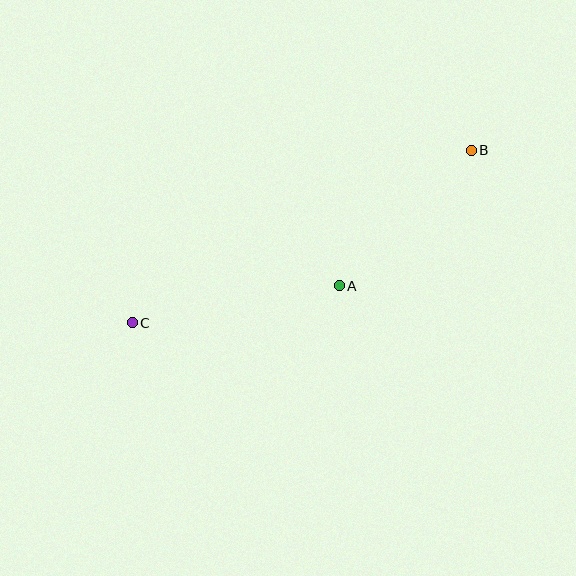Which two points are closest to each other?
Points A and B are closest to each other.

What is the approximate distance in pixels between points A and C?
The distance between A and C is approximately 210 pixels.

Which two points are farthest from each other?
Points B and C are farthest from each other.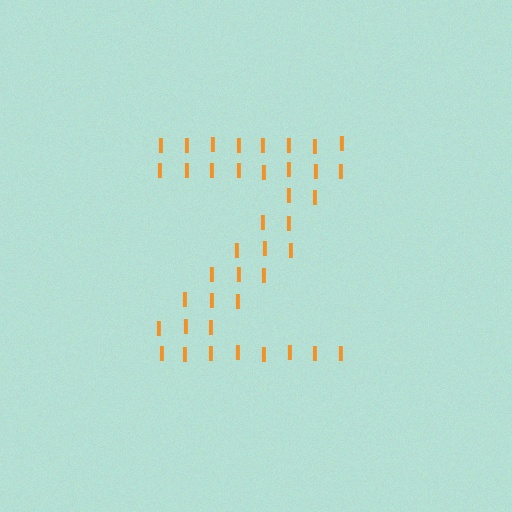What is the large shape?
The large shape is the letter Z.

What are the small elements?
The small elements are letter I's.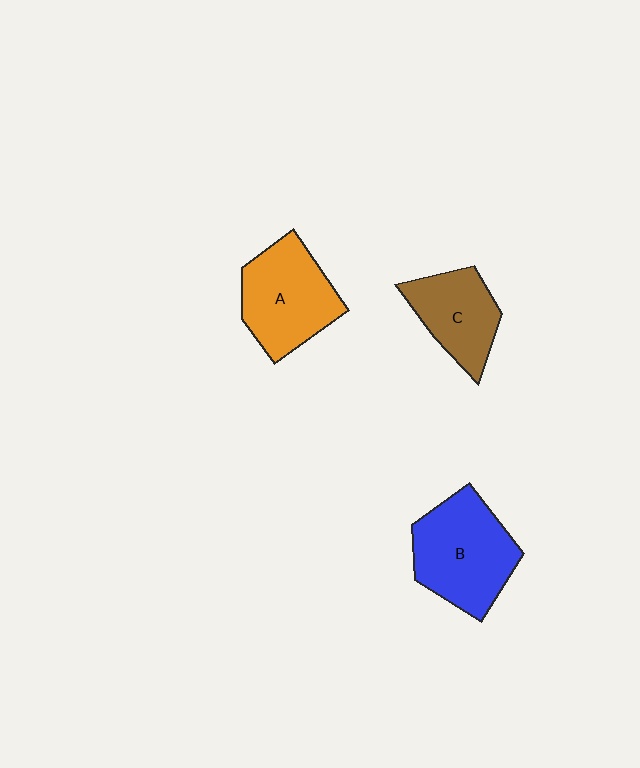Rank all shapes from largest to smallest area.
From largest to smallest: B (blue), A (orange), C (brown).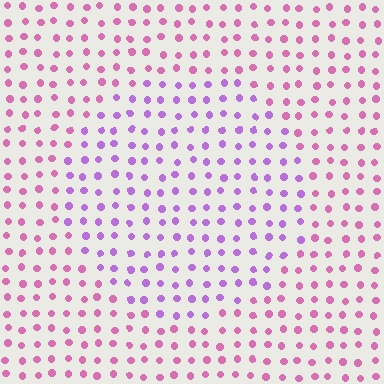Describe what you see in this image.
The image is filled with small pink elements in a uniform arrangement. A circle-shaped region is visible where the elements are tinted to a slightly different hue, forming a subtle color boundary.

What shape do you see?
I see a circle.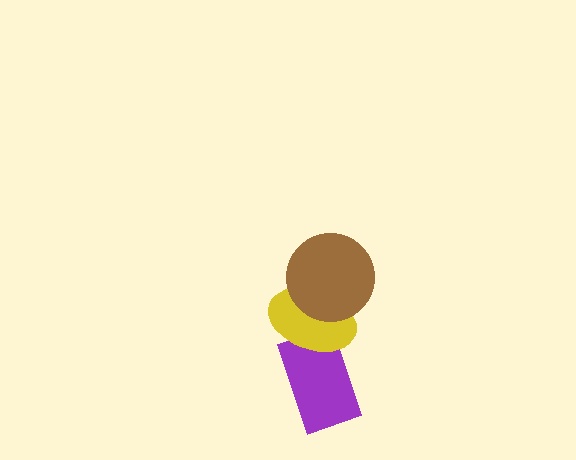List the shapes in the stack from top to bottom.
From top to bottom: the brown circle, the yellow ellipse, the purple rectangle.